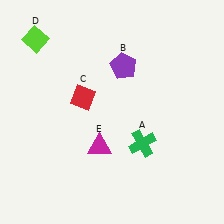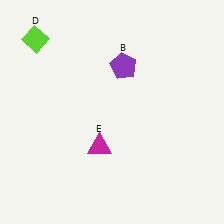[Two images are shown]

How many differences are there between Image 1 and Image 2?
There are 2 differences between the two images.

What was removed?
The red diamond (C), the green cross (A) were removed in Image 2.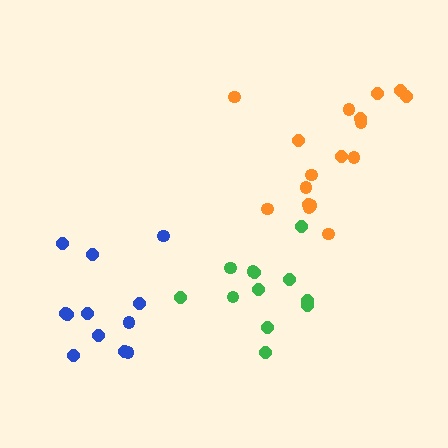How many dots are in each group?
Group 1: 17 dots, Group 2: 12 dots, Group 3: 12 dots (41 total).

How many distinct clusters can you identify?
There are 3 distinct clusters.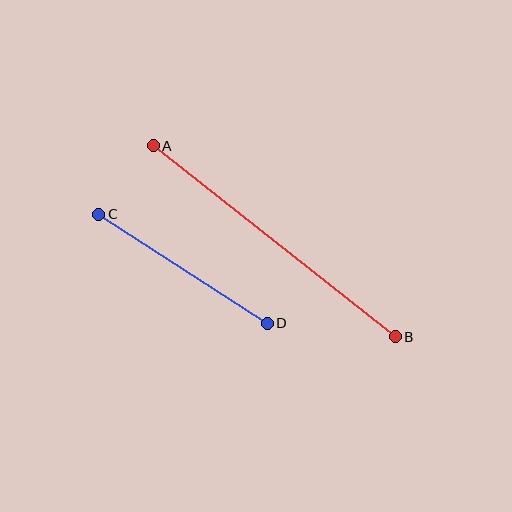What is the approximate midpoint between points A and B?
The midpoint is at approximately (274, 241) pixels.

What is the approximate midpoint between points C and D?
The midpoint is at approximately (183, 269) pixels.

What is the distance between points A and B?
The distance is approximately 308 pixels.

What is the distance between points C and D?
The distance is approximately 201 pixels.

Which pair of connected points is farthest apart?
Points A and B are farthest apart.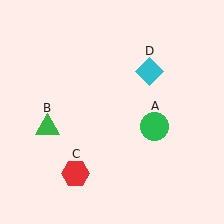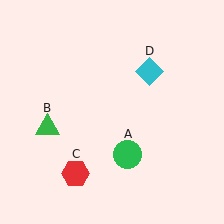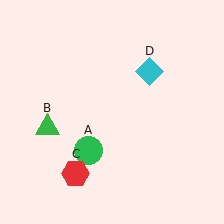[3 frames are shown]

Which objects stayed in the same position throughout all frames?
Green triangle (object B) and red hexagon (object C) and cyan diamond (object D) remained stationary.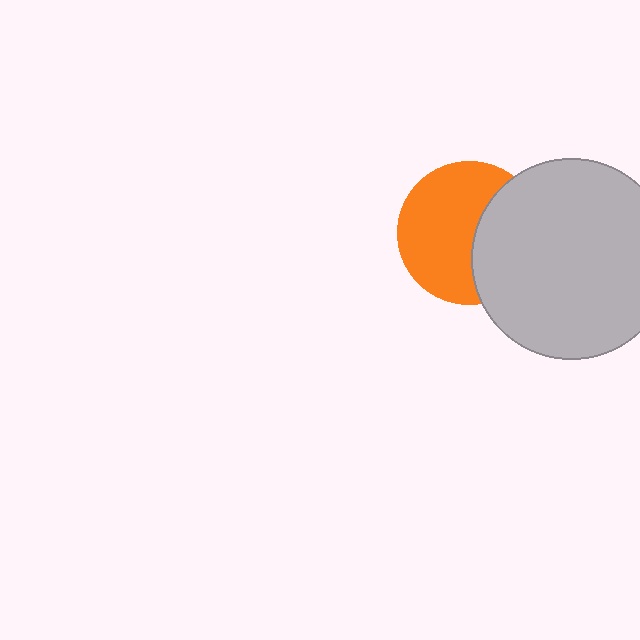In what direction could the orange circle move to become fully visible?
The orange circle could move left. That would shift it out from behind the light gray circle entirely.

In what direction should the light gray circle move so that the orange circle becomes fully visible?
The light gray circle should move right. That is the shortest direction to clear the overlap and leave the orange circle fully visible.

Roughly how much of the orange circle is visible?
About half of it is visible (roughly 62%).